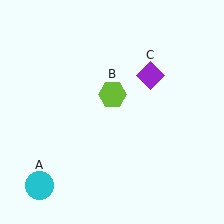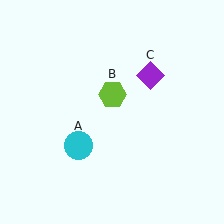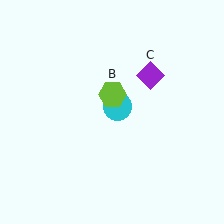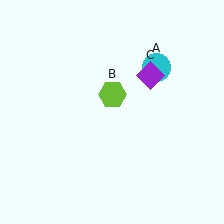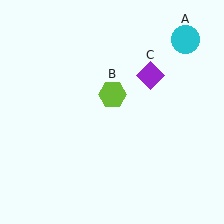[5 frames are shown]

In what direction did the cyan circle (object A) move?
The cyan circle (object A) moved up and to the right.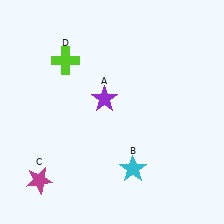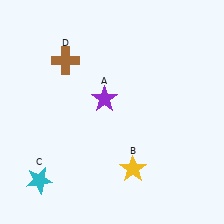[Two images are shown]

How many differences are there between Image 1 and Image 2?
There are 3 differences between the two images.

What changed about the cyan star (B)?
In Image 1, B is cyan. In Image 2, it changed to yellow.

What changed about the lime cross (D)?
In Image 1, D is lime. In Image 2, it changed to brown.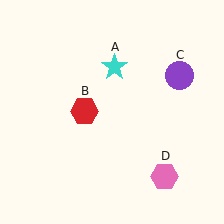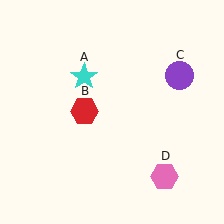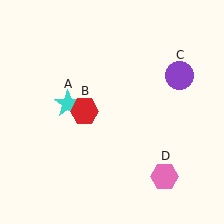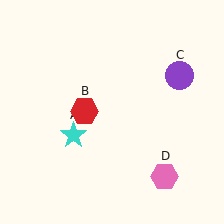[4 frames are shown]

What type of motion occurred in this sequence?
The cyan star (object A) rotated counterclockwise around the center of the scene.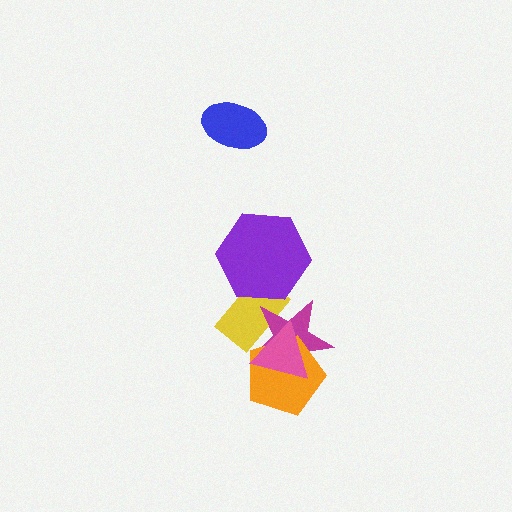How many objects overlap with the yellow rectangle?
3 objects overlap with the yellow rectangle.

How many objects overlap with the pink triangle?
3 objects overlap with the pink triangle.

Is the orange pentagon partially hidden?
Yes, it is partially covered by another shape.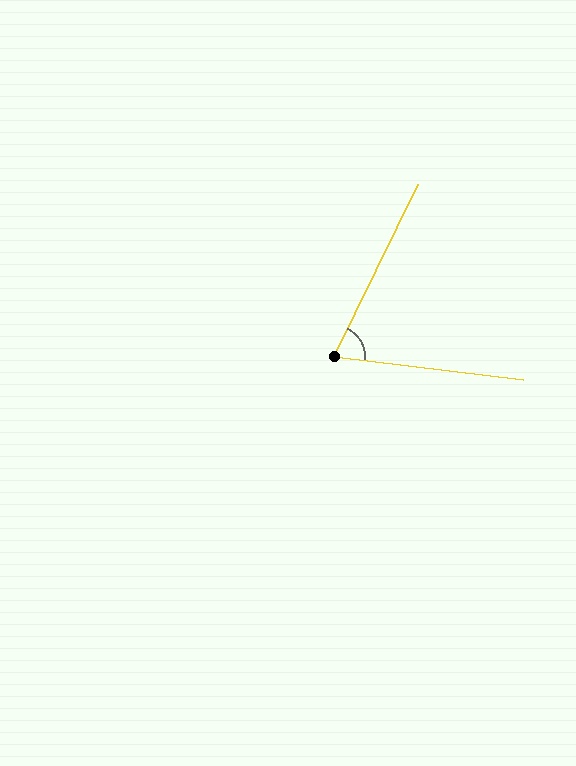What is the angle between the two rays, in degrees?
Approximately 71 degrees.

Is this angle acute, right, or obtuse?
It is acute.